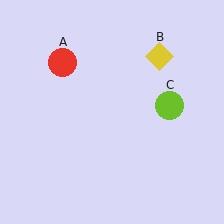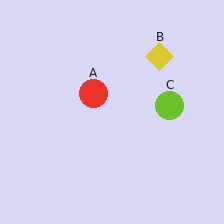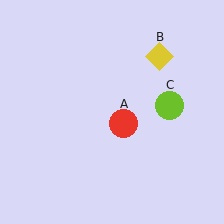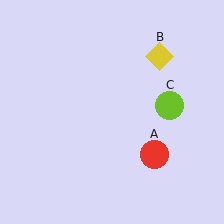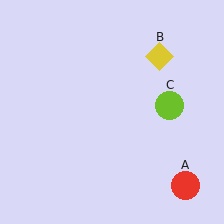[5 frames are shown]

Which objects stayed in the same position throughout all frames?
Yellow diamond (object B) and lime circle (object C) remained stationary.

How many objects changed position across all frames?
1 object changed position: red circle (object A).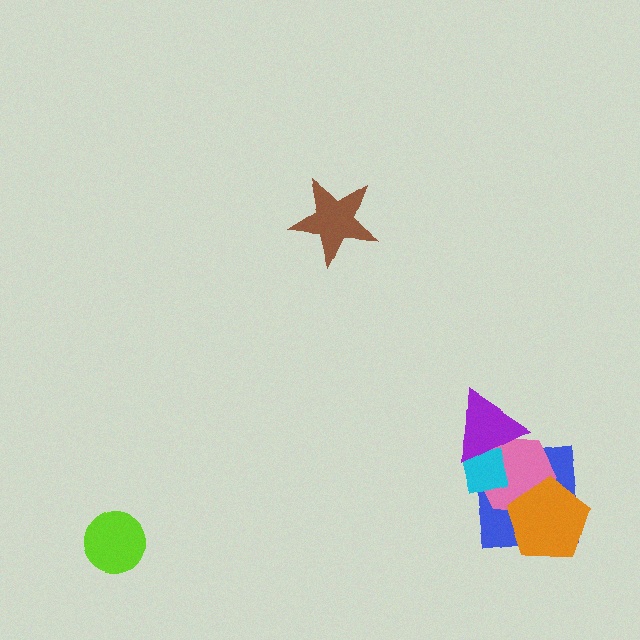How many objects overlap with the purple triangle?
3 objects overlap with the purple triangle.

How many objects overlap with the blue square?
4 objects overlap with the blue square.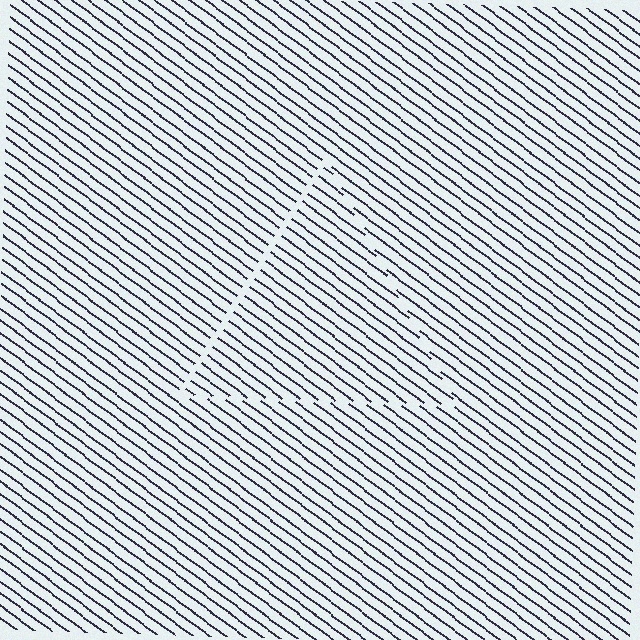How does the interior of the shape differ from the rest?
The interior of the shape contains the same grating, shifted by half a period — the contour is defined by the phase discontinuity where line-ends from the inner and outer gratings abut.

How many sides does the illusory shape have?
3 sides — the line-ends trace a triangle.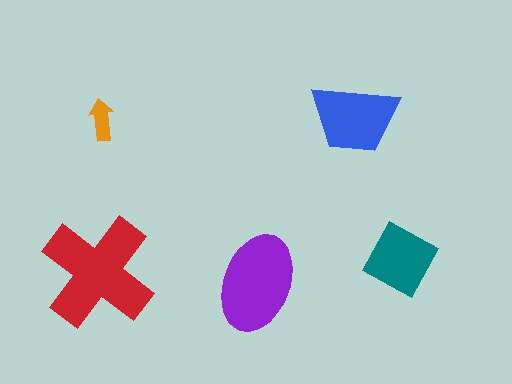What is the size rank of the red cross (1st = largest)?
1st.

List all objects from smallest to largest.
The orange arrow, the teal diamond, the blue trapezoid, the purple ellipse, the red cross.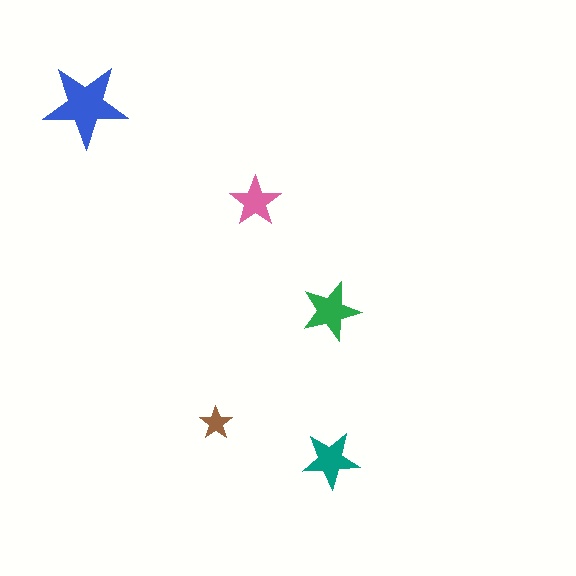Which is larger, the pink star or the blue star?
The blue one.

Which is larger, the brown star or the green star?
The green one.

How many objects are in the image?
There are 5 objects in the image.